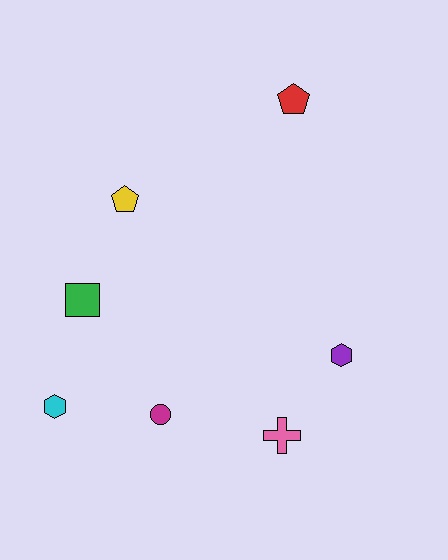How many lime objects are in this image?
There are no lime objects.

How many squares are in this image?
There is 1 square.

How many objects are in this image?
There are 7 objects.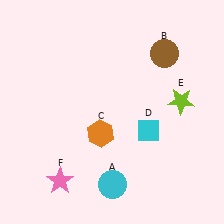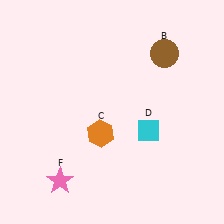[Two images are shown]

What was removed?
The cyan circle (A), the lime star (E) were removed in Image 2.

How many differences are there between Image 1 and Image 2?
There are 2 differences between the two images.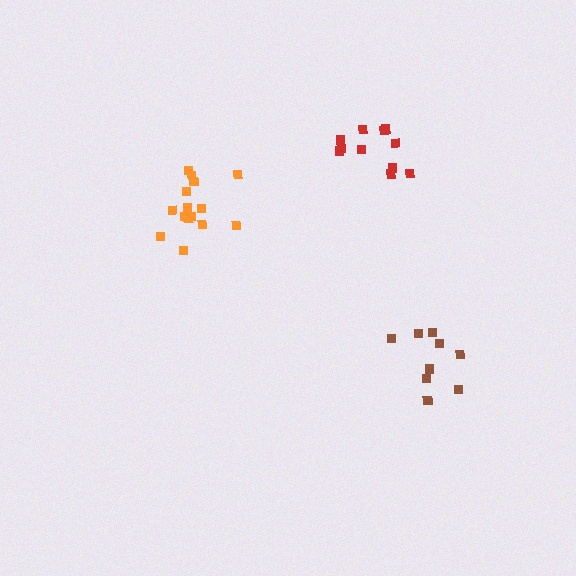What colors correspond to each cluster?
The clusters are colored: brown, red, orange.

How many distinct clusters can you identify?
There are 3 distinct clusters.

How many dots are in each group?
Group 1: 9 dots, Group 2: 11 dots, Group 3: 15 dots (35 total).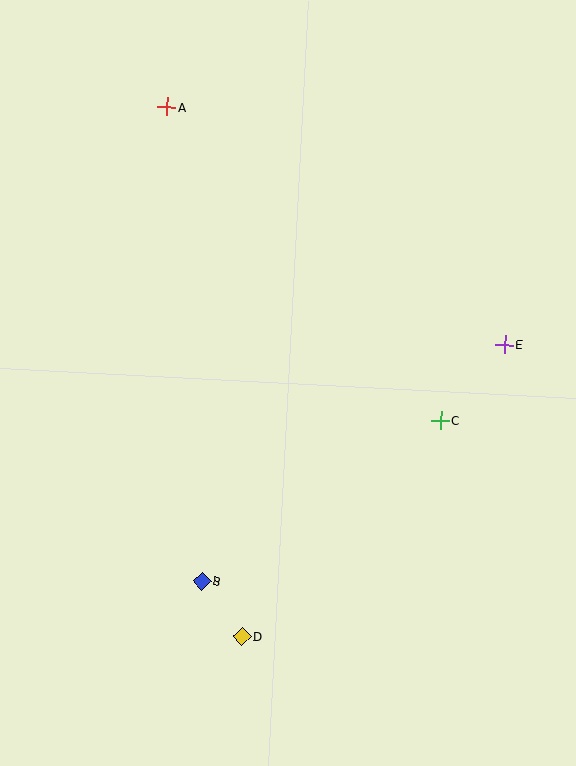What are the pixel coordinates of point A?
Point A is at (167, 107).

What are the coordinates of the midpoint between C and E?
The midpoint between C and E is at (473, 382).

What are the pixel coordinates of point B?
Point B is at (202, 581).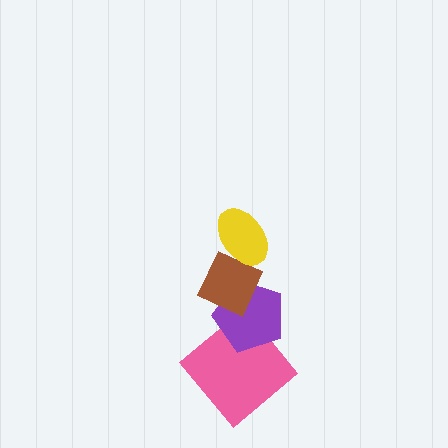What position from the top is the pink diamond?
The pink diamond is 4th from the top.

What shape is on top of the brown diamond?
The yellow ellipse is on top of the brown diamond.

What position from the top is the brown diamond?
The brown diamond is 2nd from the top.